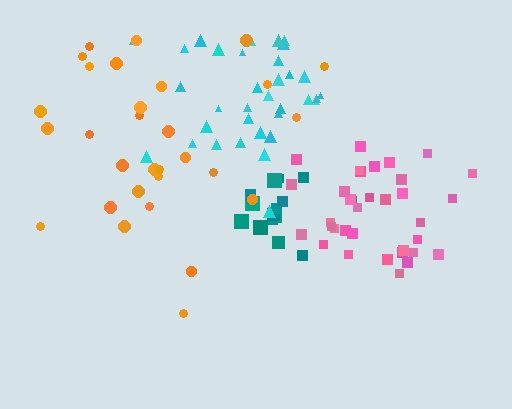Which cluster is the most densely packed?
Pink.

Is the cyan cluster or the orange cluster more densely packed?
Cyan.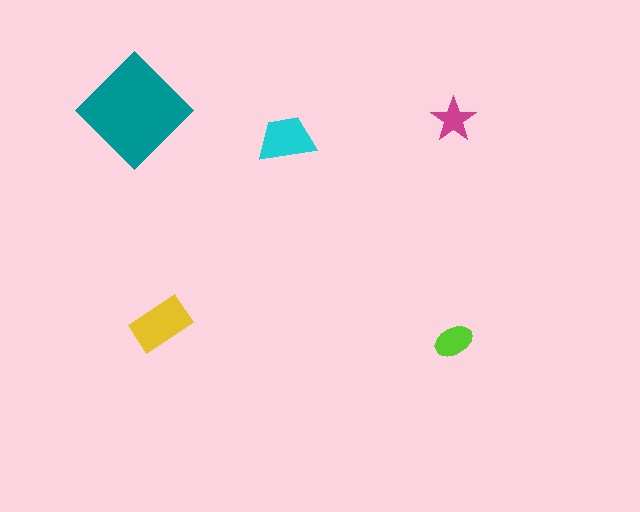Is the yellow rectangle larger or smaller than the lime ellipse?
Larger.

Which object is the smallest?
The magenta star.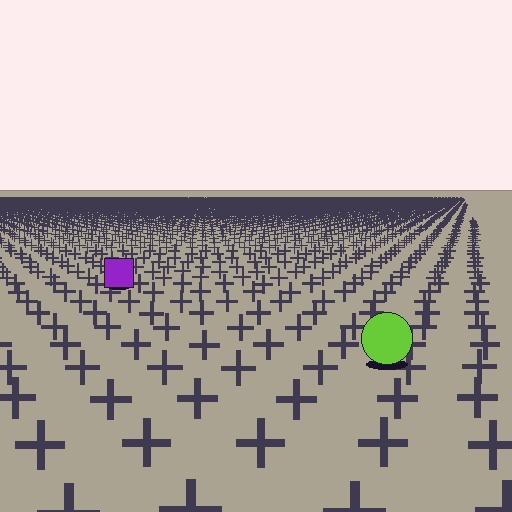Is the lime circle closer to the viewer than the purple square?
Yes. The lime circle is closer — you can tell from the texture gradient: the ground texture is coarser near it.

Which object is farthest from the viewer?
The purple square is farthest from the viewer. It appears smaller and the ground texture around it is denser.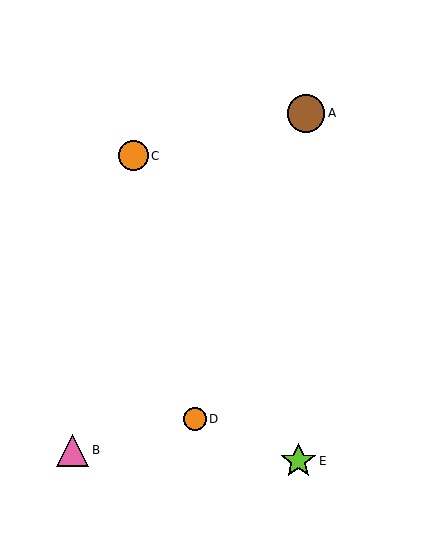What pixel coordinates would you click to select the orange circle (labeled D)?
Click at (195, 419) to select the orange circle D.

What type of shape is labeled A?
Shape A is a brown circle.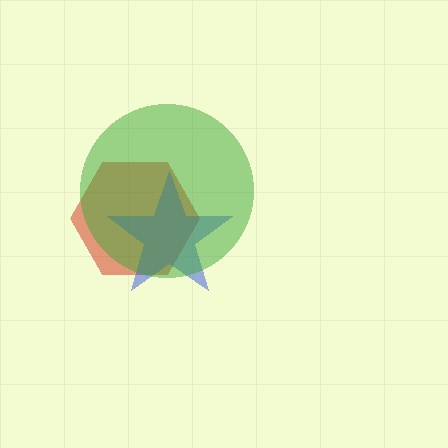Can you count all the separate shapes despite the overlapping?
Yes, there are 3 separate shapes.